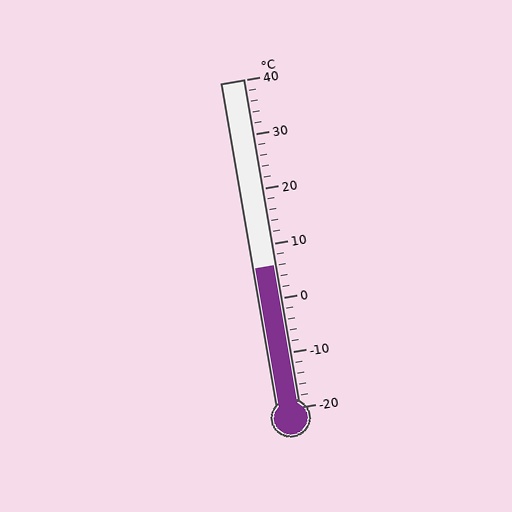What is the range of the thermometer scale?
The thermometer scale ranges from -20°C to 40°C.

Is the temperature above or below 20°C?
The temperature is below 20°C.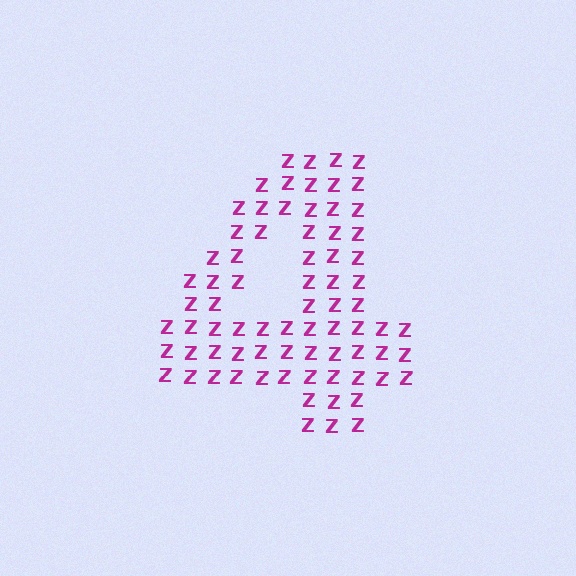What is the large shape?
The large shape is the digit 4.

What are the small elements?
The small elements are letter Z's.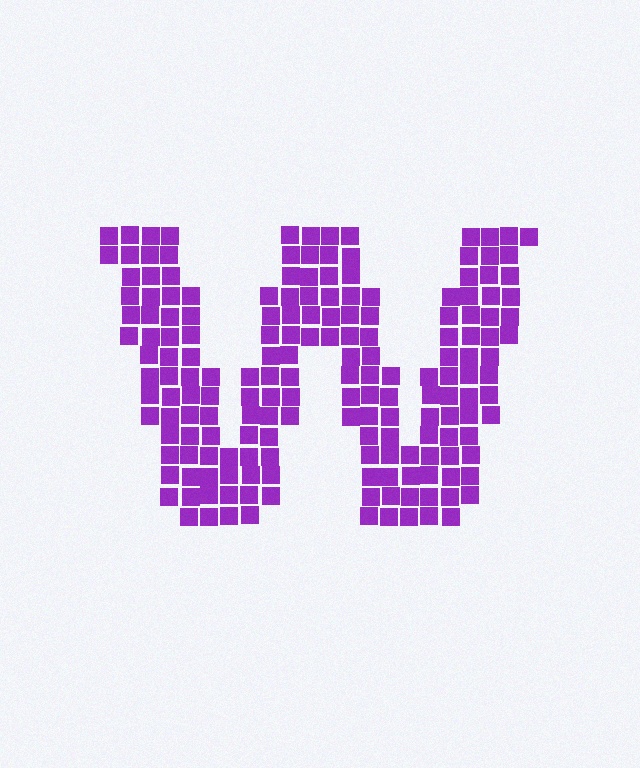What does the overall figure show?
The overall figure shows the letter W.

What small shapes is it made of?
It is made of small squares.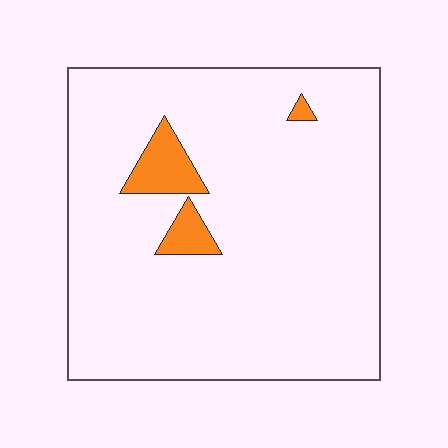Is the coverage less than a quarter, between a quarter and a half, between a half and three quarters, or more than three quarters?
Less than a quarter.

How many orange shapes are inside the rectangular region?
3.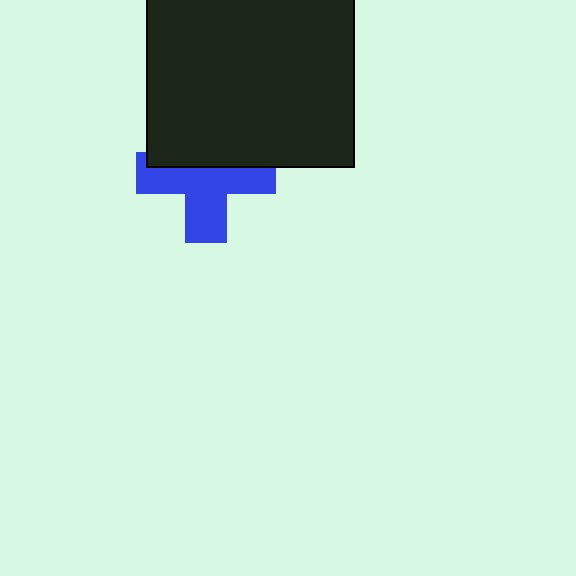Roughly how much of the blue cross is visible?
About half of it is visible (roughly 59%).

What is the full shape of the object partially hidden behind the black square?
The partially hidden object is a blue cross.